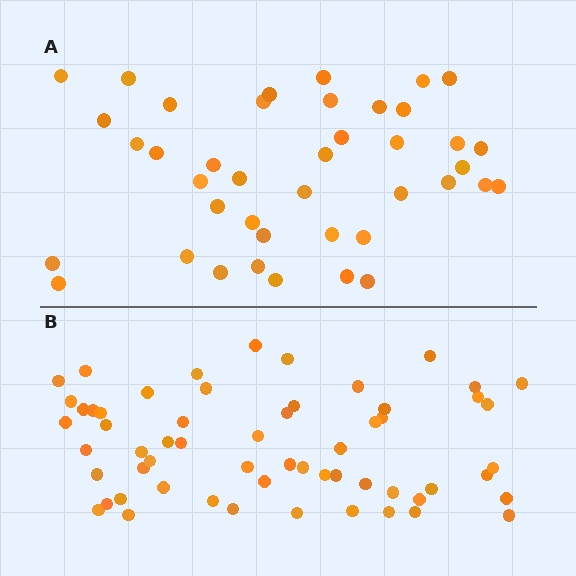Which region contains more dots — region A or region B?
Region B (the bottom region) has more dots.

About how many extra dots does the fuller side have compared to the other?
Region B has approximately 20 more dots than region A.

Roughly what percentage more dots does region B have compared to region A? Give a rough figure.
About 45% more.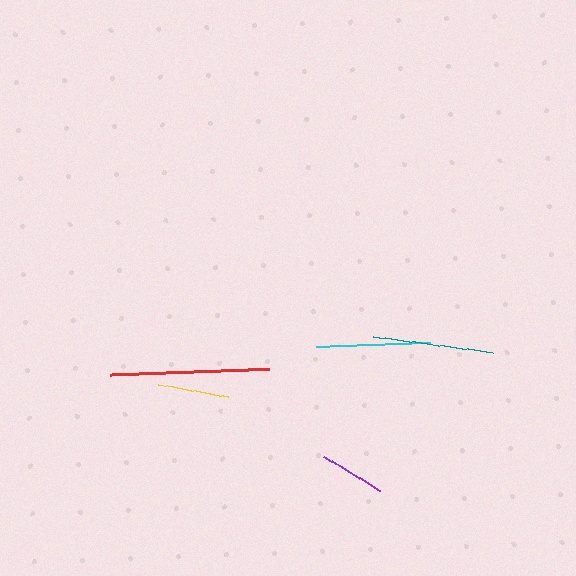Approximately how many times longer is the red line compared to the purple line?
The red line is approximately 2.4 times the length of the purple line.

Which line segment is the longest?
The red line is the longest at approximately 159 pixels.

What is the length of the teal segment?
The teal segment is approximately 120 pixels long.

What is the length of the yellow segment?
The yellow segment is approximately 71 pixels long.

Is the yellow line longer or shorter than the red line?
The red line is longer than the yellow line.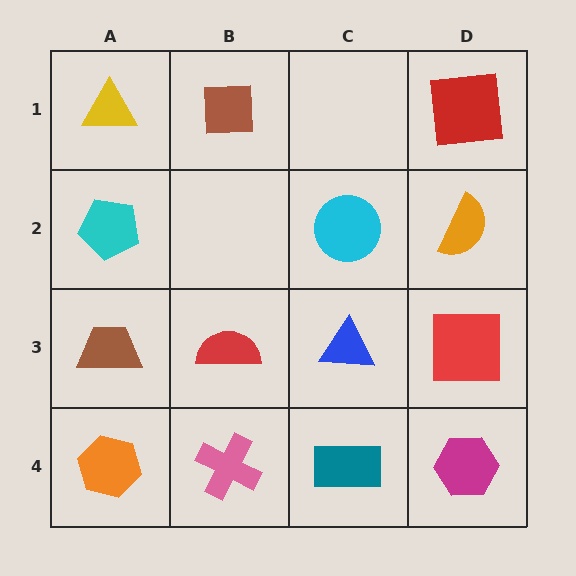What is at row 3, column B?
A red semicircle.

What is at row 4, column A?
An orange hexagon.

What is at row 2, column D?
An orange semicircle.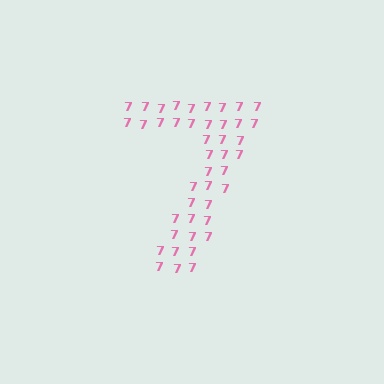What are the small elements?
The small elements are digit 7's.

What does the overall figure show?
The overall figure shows the digit 7.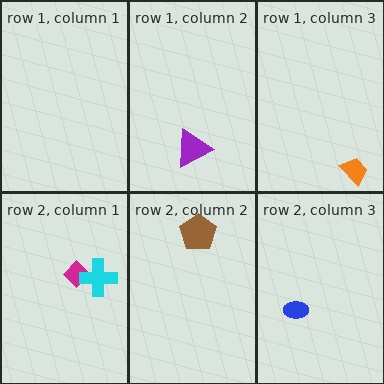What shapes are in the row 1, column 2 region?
The purple triangle.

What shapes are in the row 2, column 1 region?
The magenta diamond, the cyan cross.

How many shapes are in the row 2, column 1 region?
2.